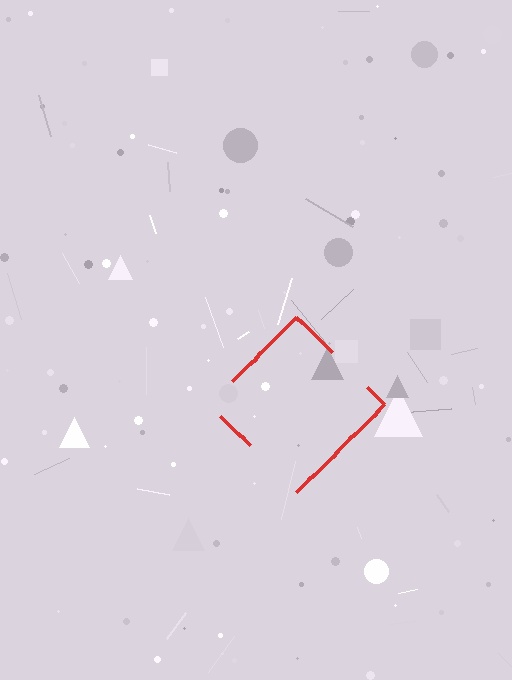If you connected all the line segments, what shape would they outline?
They would outline a diamond.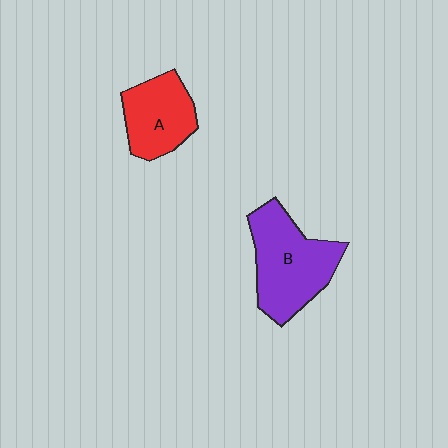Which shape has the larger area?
Shape B (purple).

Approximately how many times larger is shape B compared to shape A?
Approximately 1.4 times.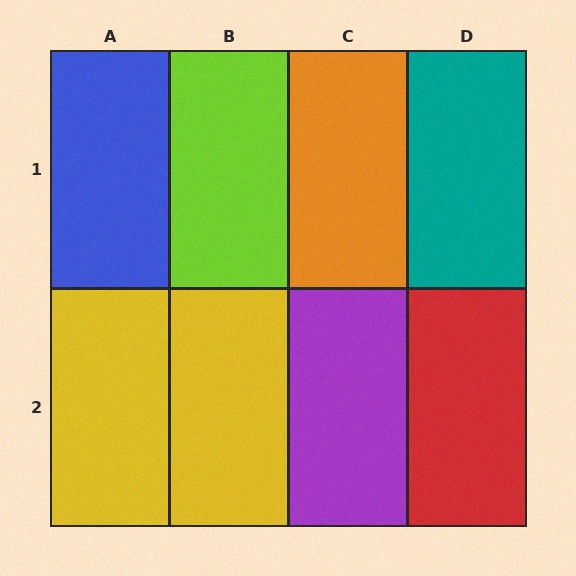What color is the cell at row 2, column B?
Yellow.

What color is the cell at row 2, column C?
Purple.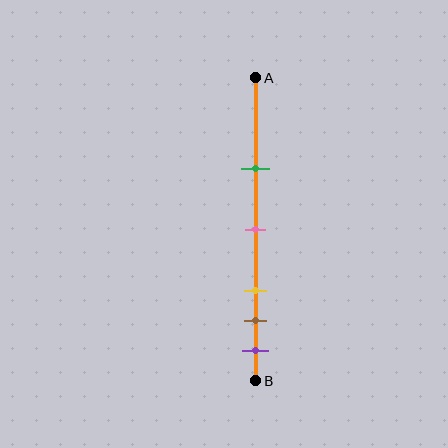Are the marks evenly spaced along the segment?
No, the marks are not evenly spaced.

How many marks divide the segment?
There are 5 marks dividing the segment.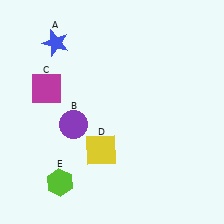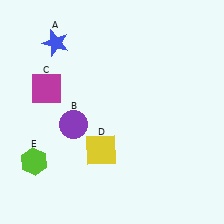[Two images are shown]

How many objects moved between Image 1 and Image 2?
1 object moved between the two images.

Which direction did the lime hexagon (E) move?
The lime hexagon (E) moved left.